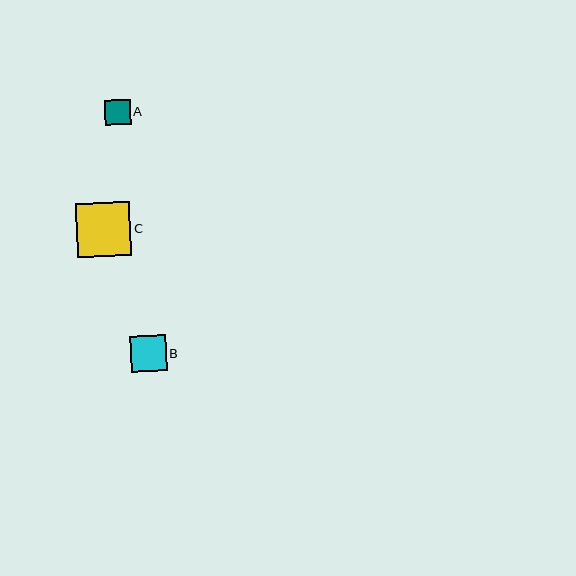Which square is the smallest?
Square A is the smallest with a size of approximately 26 pixels.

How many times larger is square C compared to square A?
Square C is approximately 2.1 times the size of square A.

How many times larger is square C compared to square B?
Square C is approximately 1.5 times the size of square B.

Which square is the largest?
Square C is the largest with a size of approximately 54 pixels.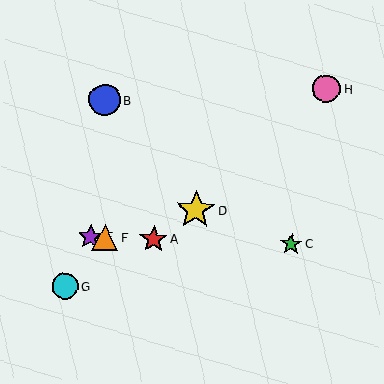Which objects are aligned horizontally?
Objects A, C, E, F are aligned horizontally.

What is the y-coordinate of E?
Object E is at y≈237.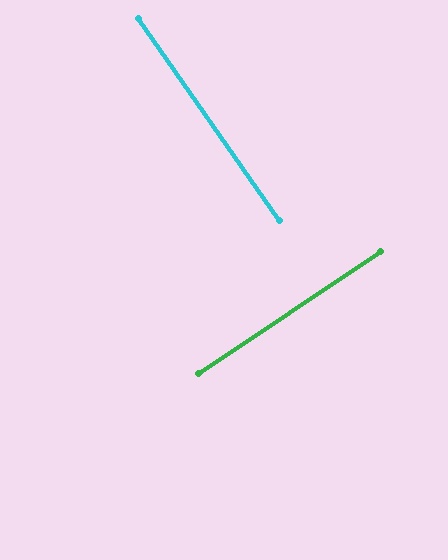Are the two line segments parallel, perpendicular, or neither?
Perpendicular — they meet at approximately 89°.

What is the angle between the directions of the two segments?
Approximately 89 degrees.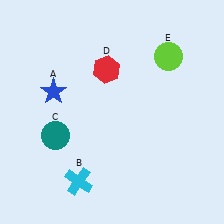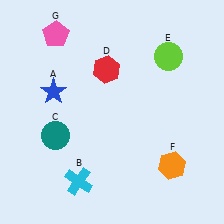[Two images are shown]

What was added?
An orange hexagon (F), a pink pentagon (G) were added in Image 2.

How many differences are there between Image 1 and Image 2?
There are 2 differences between the two images.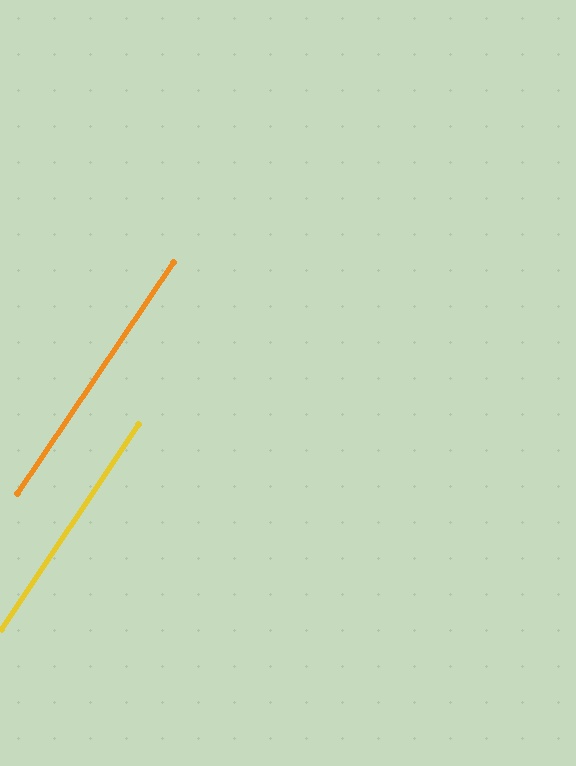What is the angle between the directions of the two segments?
Approximately 0 degrees.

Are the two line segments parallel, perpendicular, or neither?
Parallel — their directions differ by only 0.5°.